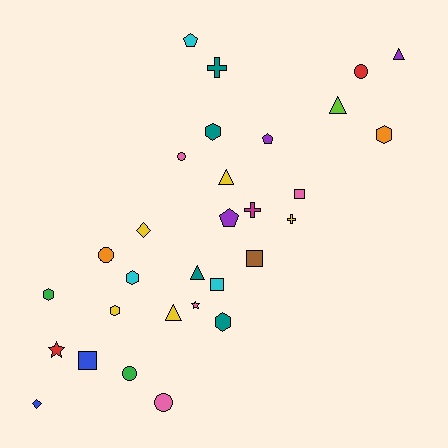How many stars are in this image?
There are 2 stars.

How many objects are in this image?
There are 30 objects.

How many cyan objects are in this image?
There are 3 cyan objects.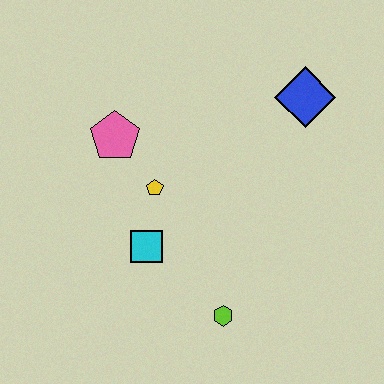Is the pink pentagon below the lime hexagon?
No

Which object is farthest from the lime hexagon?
The blue diamond is farthest from the lime hexagon.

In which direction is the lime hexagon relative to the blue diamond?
The lime hexagon is below the blue diamond.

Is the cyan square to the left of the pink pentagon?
No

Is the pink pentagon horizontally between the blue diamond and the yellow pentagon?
No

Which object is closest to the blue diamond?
The yellow pentagon is closest to the blue diamond.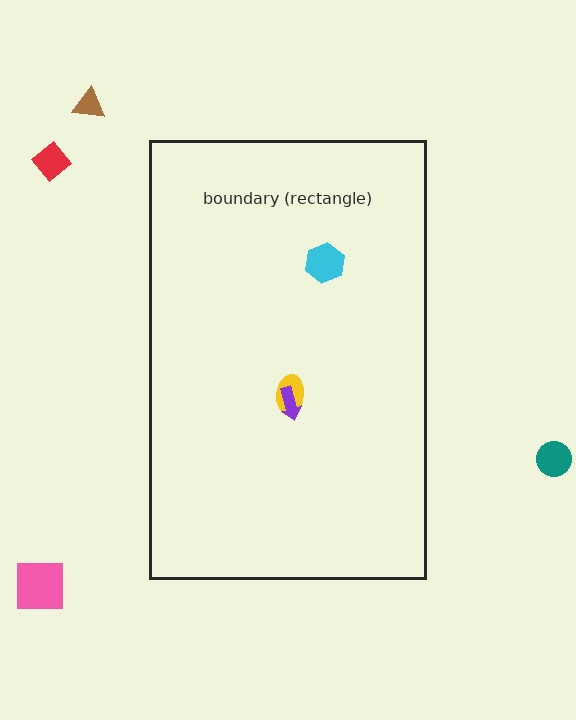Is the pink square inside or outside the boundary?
Outside.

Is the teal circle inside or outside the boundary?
Outside.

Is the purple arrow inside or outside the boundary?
Inside.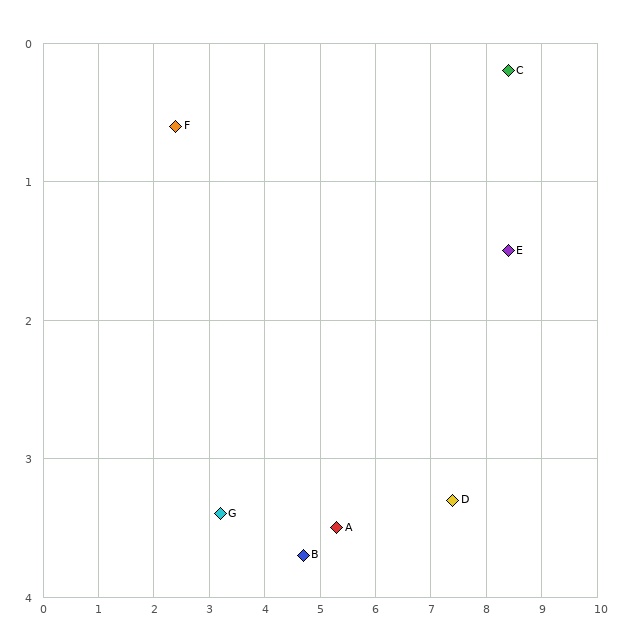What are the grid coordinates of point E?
Point E is at approximately (8.4, 1.5).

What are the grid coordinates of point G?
Point G is at approximately (3.2, 3.4).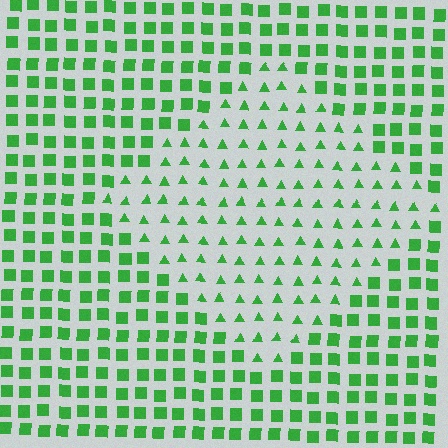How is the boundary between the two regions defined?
The boundary is defined by a change in element shape: triangles inside vs. squares outside. All elements share the same color and spacing.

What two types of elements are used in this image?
The image uses triangles inside the diamond region and squares outside it.